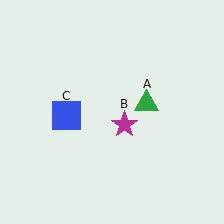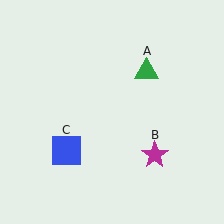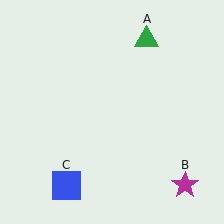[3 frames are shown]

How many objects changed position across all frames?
3 objects changed position: green triangle (object A), magenta star (object B), blue square (object C).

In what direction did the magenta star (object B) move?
The magenta star (object B) moved down and to the right.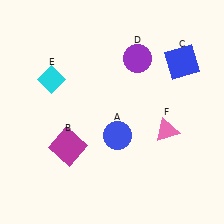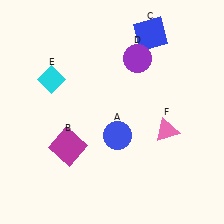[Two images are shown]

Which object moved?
The blue square (C) moved left.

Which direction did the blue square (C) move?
The blue square (C) moved left.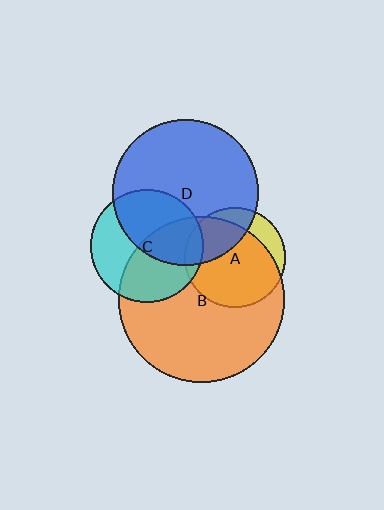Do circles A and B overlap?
Yes.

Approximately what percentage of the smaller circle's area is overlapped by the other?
Approximately 80%.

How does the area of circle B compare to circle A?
Approximately 2.7 times.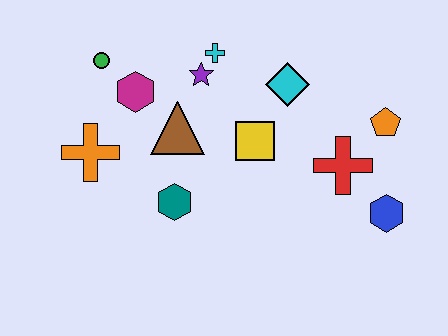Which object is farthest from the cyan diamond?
The orange cross is farthest from the cyan diamond.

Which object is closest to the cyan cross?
The purple star is closest to the cyan cross.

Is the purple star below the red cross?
No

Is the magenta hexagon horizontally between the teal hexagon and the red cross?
No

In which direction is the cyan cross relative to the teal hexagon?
The cyan cross is above the teal hexagon.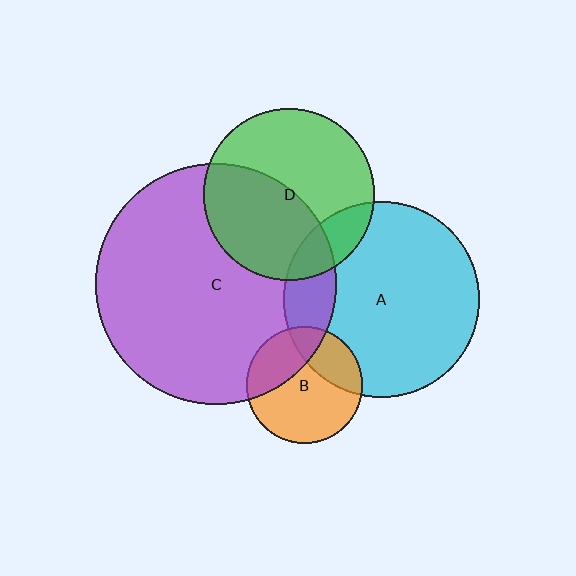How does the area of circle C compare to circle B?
Approximately 4.3 times.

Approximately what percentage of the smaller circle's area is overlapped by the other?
Approximately 25%.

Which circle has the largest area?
Circle C (purple).